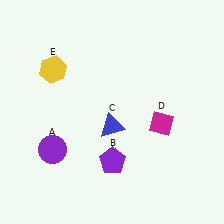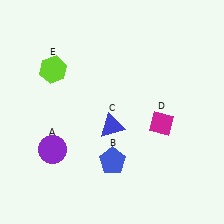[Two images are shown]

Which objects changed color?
B changed from purple to blue. E changed from yellow to lime.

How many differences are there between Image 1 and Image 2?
There are 2 differences between the two images.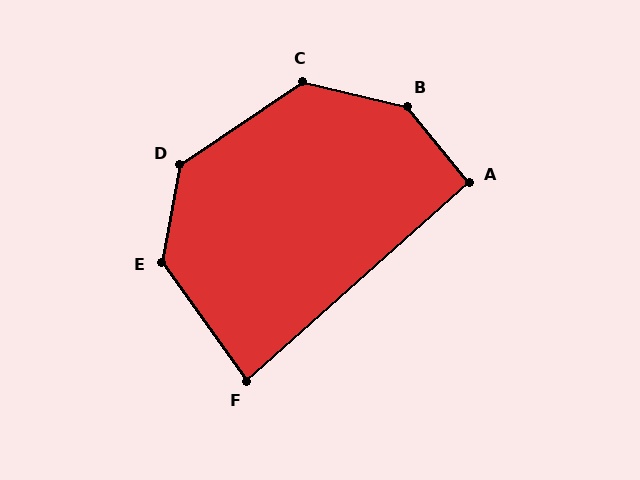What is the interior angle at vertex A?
Approximately 93 degrees (approximately right).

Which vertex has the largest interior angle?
B, at approximately 142 degrees.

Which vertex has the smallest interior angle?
F, at approximately 83 degrees.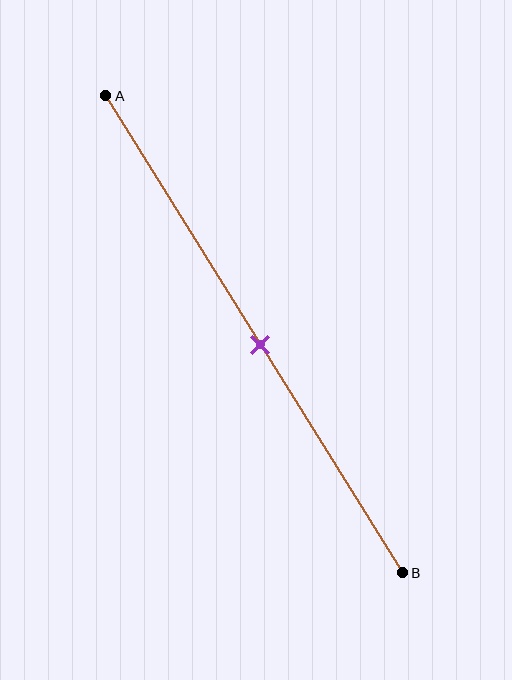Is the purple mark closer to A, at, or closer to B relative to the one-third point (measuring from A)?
The purple mark is closer to point B than the one-third point of segment AB.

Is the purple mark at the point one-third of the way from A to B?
No, the mark is at about 50% from A, not at the 33% one-third point.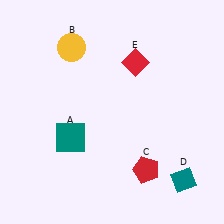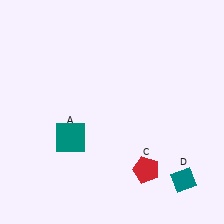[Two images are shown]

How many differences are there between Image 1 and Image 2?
There are 2 differences between the two images.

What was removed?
The yellow circle (B), the red diamond (E) were removed in Image 2.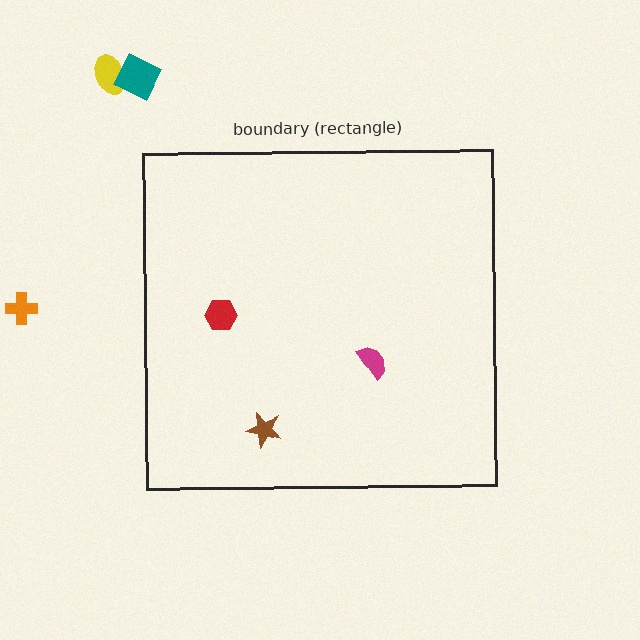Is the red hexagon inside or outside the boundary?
Inside.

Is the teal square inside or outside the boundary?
Outside.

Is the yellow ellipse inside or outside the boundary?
Outside.